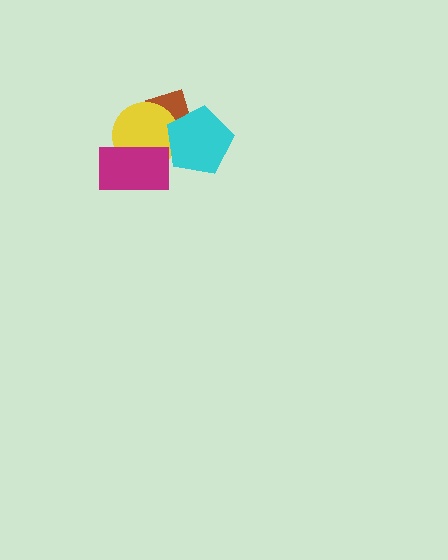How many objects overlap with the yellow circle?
3 objects overlap with the yellow circle.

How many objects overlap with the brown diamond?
2 objects overlap with the brown diamond.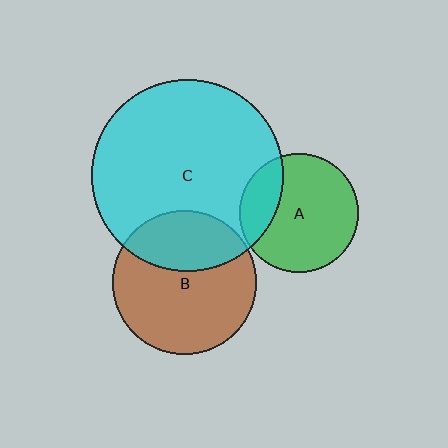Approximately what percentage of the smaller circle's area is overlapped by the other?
Approximately 25%.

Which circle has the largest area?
Circle C (cyan).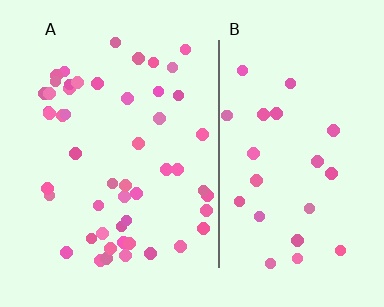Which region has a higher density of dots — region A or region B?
A (the left).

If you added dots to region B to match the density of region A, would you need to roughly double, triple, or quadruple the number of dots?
Approximately double.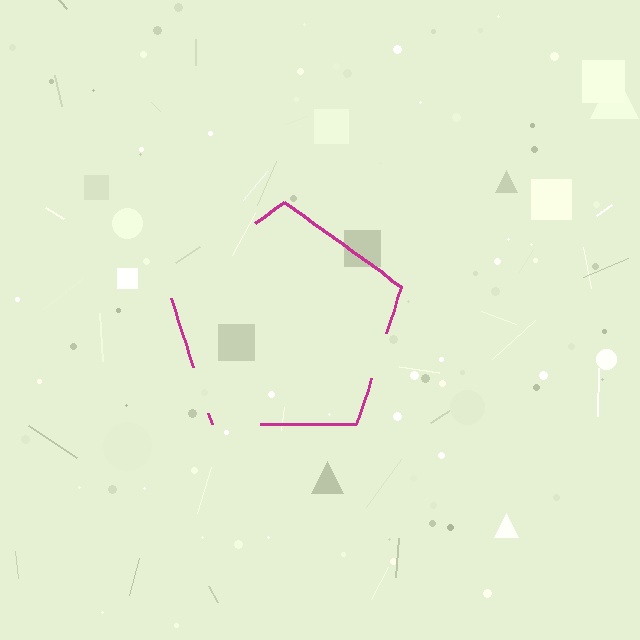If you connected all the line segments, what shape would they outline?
They would outline a pentagon.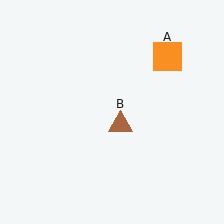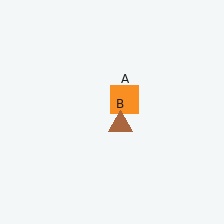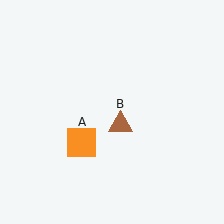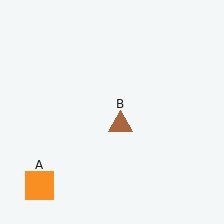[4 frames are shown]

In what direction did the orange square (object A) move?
The orange square (object A) moved down and to the left.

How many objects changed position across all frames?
1 object changed position: orange square (object A).